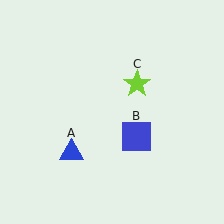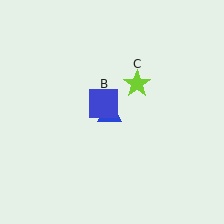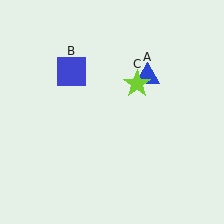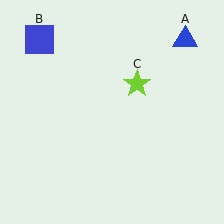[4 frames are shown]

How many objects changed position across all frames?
2 objects changed position: blue triangle (object A), blue square (object B).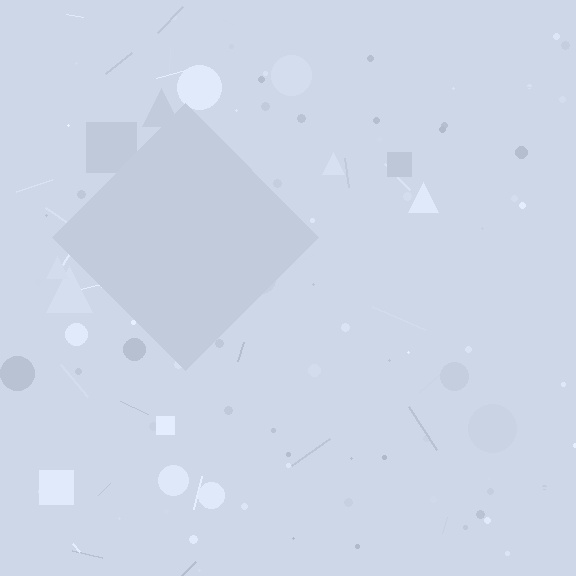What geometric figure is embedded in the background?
A diamond is embedded in the background.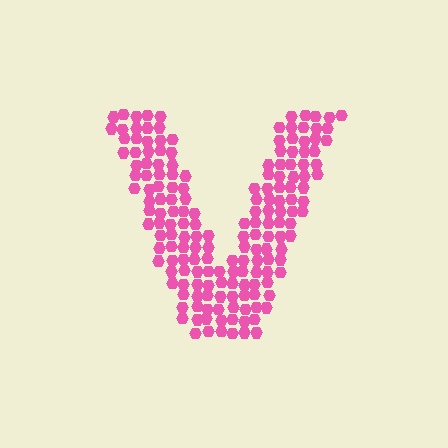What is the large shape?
The large shape is the letter V.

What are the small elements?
The small elements are hexagons.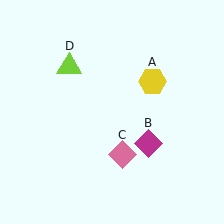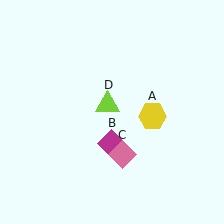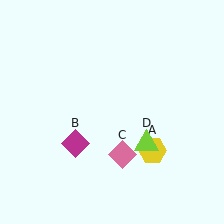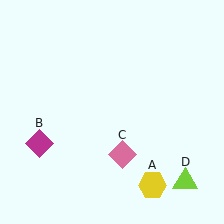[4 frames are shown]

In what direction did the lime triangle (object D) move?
The lime triangle (object D) moved down and to the right.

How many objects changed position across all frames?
3 objects changed position: yellow hexagon (object A), magenta diamond (object B), lime triangle (object D).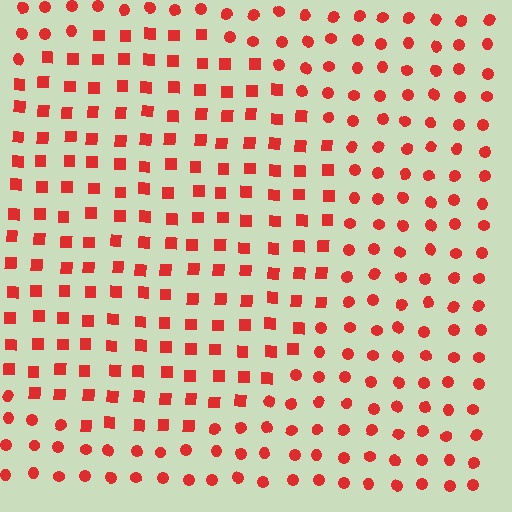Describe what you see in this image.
The image is filled with small red elements arranged in a uniform grid. A circle-shaped region contains squares, while the surrounding area contains circles. The boundary is defined purely by the change in element shape.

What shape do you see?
I see a circle.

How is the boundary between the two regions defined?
The boundary is defined by a change in element shape: squares inside vs. circles outside. All elements share the same color and spacing.